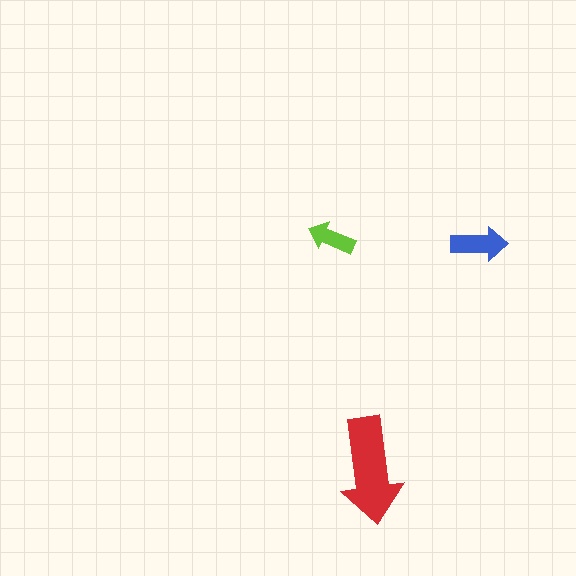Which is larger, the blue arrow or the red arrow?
The red one.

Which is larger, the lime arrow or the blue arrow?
The blue one.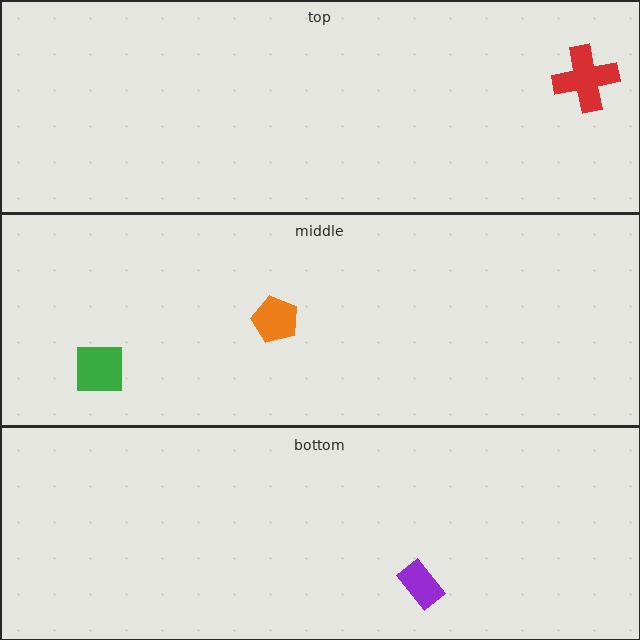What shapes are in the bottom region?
The purple rectangle.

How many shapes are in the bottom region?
1.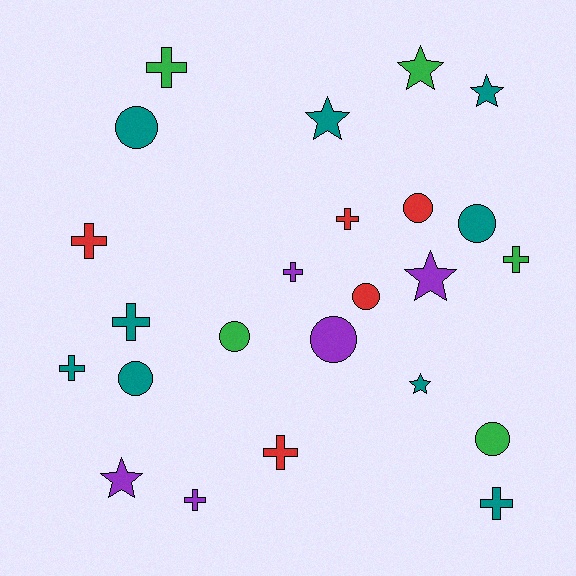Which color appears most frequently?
Teal, with 9 objects.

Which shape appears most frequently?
Cross, with 10 objects.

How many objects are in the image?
There are 24 objects.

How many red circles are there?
There are 2 red circles.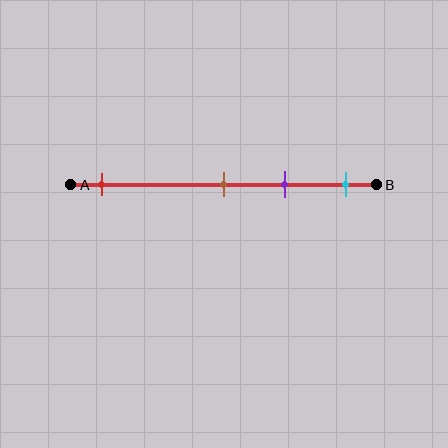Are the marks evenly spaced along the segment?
No, the marks are not evenly spaced.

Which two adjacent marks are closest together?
The brown and purple marks are the closest adjacent pair.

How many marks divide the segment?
There are 4 marks dividing the segment.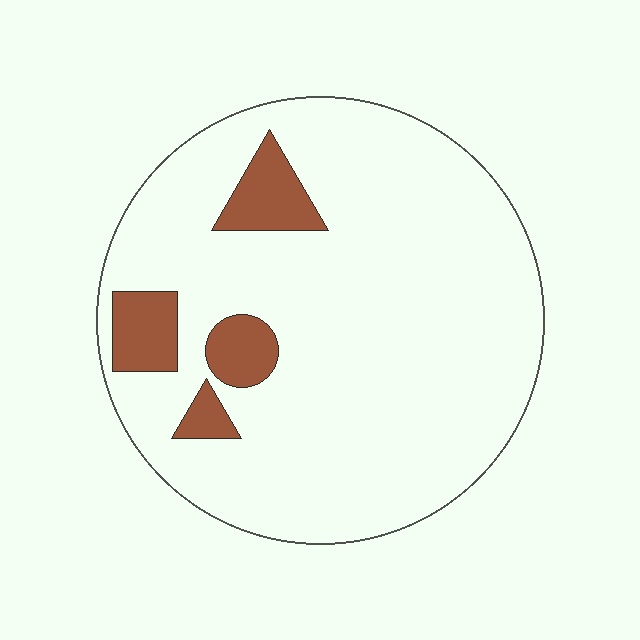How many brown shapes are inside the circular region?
4.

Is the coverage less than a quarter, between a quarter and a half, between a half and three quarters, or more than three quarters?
Less than a quarter.